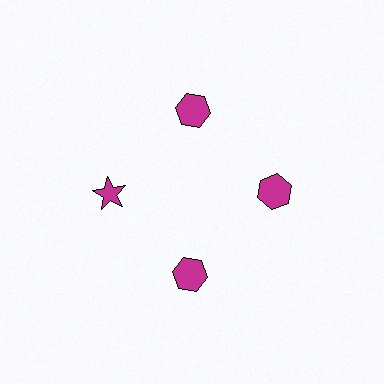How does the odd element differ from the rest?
It has a different shape: star instead of hexagon.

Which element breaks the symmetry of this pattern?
The magenta star at roughly the 9 o'clock position breaks the symmetry. All other shapes are magenta hexagons.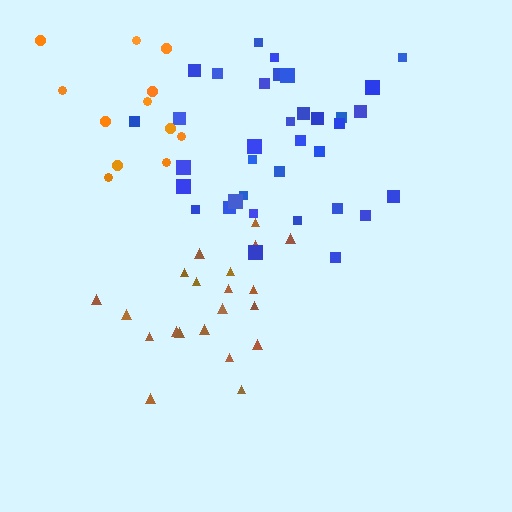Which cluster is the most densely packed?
Blue.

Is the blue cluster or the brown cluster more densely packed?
Blue.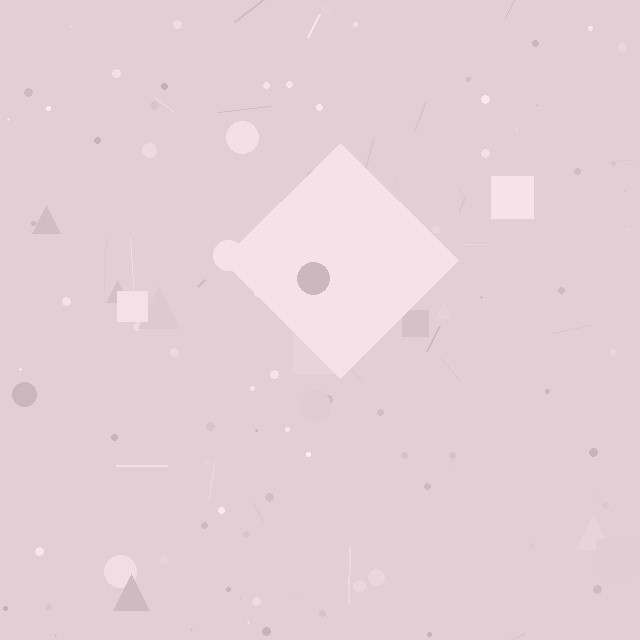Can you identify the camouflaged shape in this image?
The camouflaged shape is a diamond.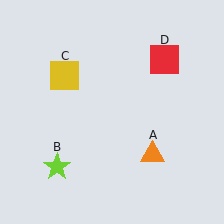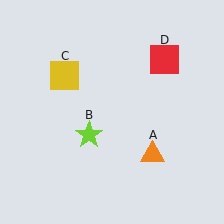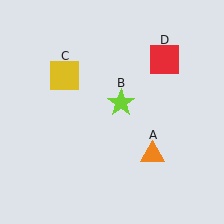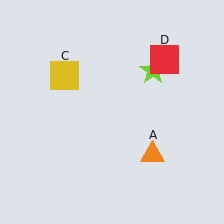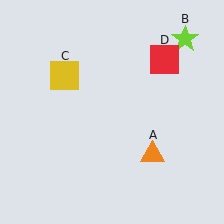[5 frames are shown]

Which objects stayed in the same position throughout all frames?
Orange triangle (object A) and yellow square (object C) and red square (object D) remained stationary.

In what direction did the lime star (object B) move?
The lime star (object B) moved up and to the right.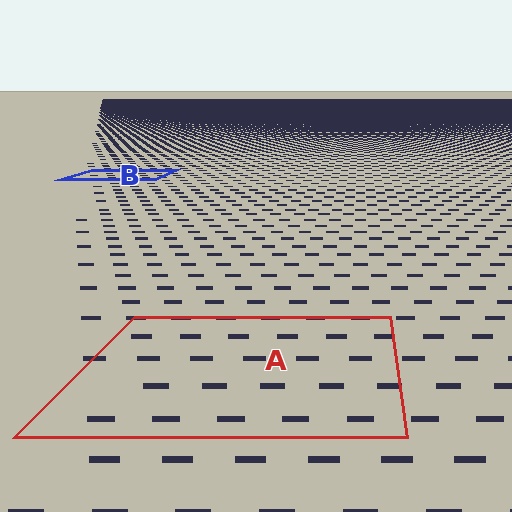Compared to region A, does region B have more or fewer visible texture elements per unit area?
Region B has more texture elements per unit area — they are packed more densely because it is farther away.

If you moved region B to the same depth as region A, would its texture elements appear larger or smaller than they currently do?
They would appear larger. At a closer depth, the same texture elements are projected at a bigger on-screen size.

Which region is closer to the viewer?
Region A is closer. The texture elements there are larger and more spread out.